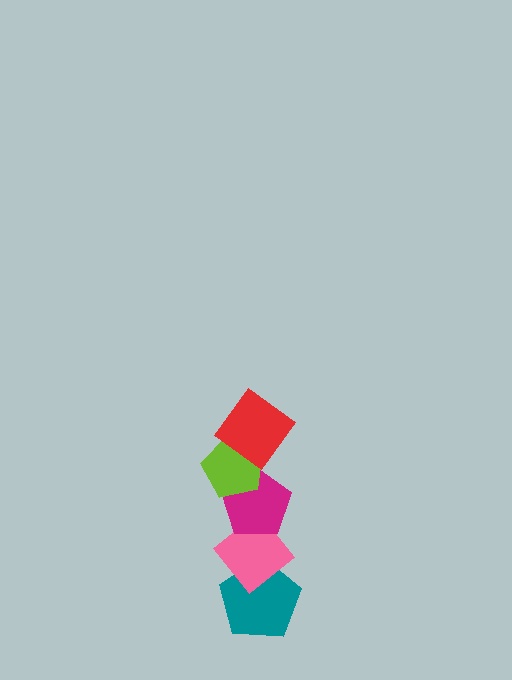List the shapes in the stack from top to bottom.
From top to bottom: the red diamond, the lime pentagon, the magenta pentagon, the pink diamond, the teal pentagon.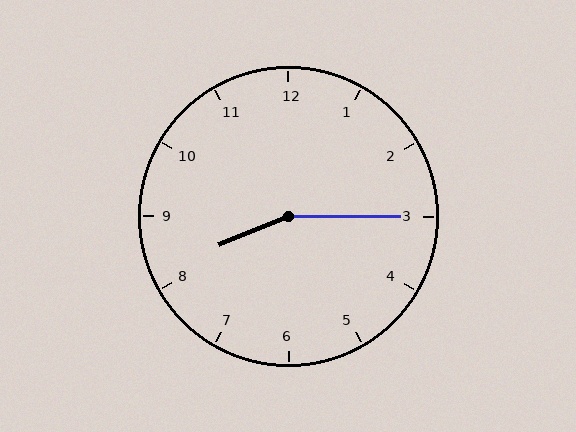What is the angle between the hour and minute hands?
Approximately 158 degrees.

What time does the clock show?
8:15.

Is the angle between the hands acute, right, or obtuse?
It is obtuse.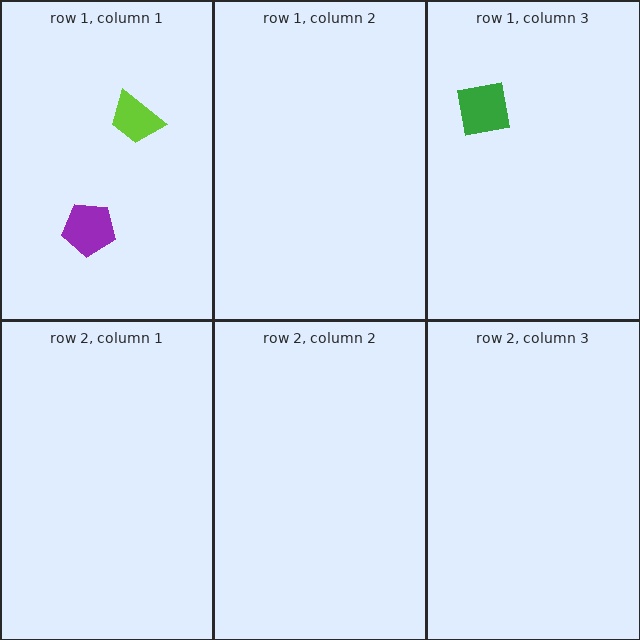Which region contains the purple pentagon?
The row 1, column 1 region.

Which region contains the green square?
The row 1, column 3 region.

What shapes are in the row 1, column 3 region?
The green square.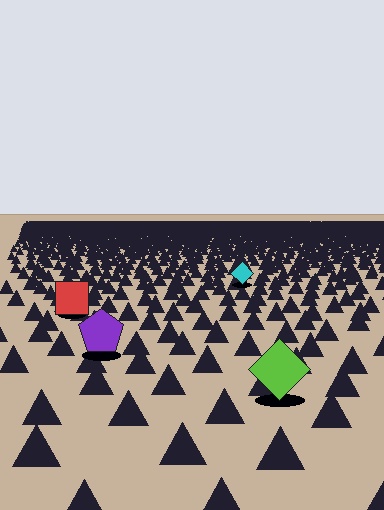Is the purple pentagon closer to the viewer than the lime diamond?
No. The lime diamond is closer — you can tell from the texture gradient: the ground texture is coarser near it.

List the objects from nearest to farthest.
From nearest to farthest: the lime diamond, the purple pentagon, the red square, the cyan diamond.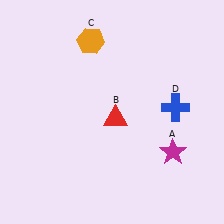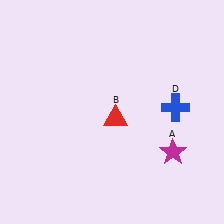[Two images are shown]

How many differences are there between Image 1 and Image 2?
There is 1 difference between the two images.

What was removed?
The orange hexagon (C) was removed in Image 2.